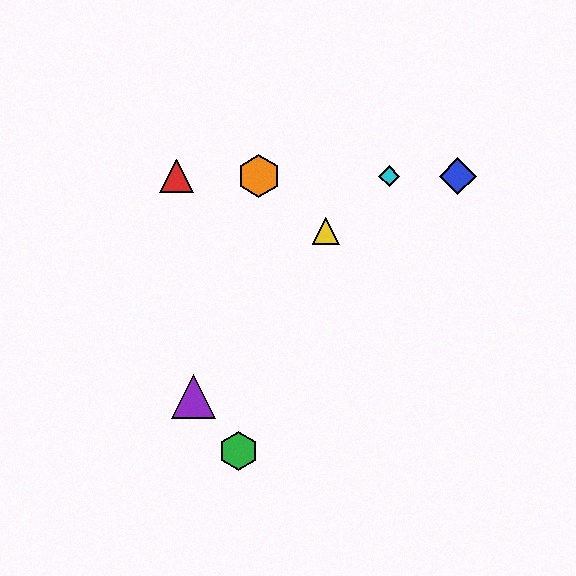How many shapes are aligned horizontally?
4 shapes (the red triangle, the blue diamond, the orange hexagon, the cyan diamond) are aligned horizontally.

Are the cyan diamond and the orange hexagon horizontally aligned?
Yes, both are at y≈176.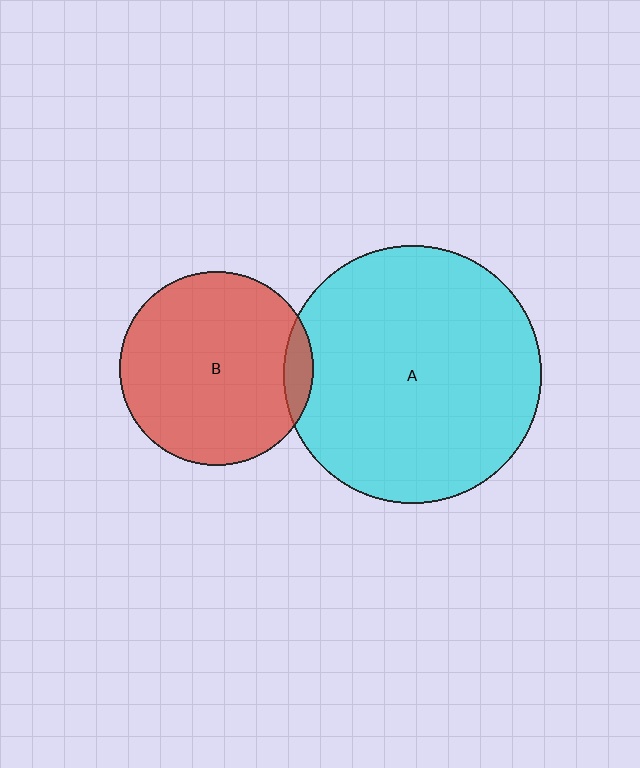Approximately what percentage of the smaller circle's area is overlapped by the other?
Approximately 10%.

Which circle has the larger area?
Circle A (cyan).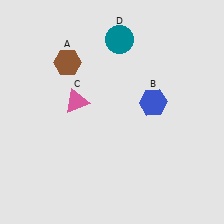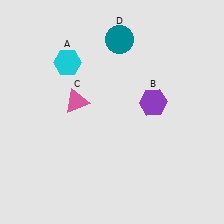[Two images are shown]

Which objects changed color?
A changed from brown to cyan. B changed from blue to purple.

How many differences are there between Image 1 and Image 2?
There are 2 differences between the two images.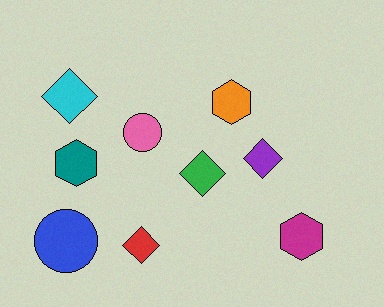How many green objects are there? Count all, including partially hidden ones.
There is 1 green object.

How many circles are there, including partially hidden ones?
There are 2 circles.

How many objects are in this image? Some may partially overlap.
There are 9 objects.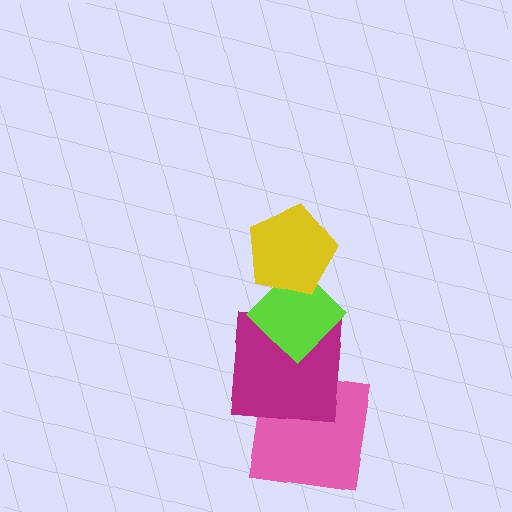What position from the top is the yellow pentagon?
The yellow pentagon is 1st from the top.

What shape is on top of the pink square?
The magenta square is on top of the pink square.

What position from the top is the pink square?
The pink square is 4th from the top.